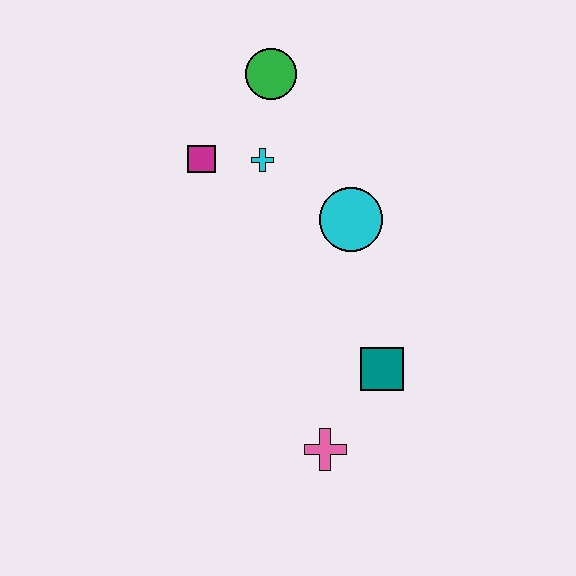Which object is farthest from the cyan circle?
The pink cross is farthest from the cyan circle.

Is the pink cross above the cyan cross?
No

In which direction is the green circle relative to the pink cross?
The green circle is above the pink cross.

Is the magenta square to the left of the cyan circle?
Yes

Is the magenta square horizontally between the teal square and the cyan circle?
No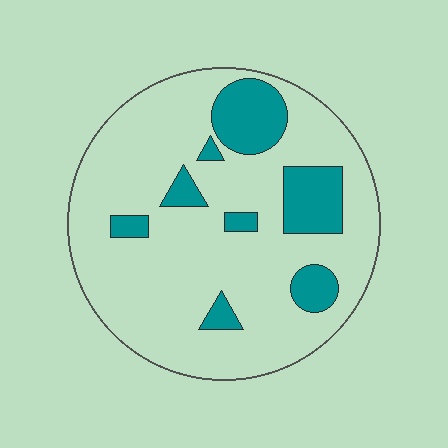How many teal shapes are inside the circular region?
8.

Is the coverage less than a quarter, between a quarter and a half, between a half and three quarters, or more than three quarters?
Less than a quarter.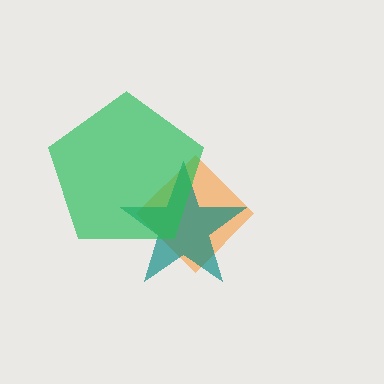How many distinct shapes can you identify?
There are 3 distinct shapes: an orange diamond, a teal star, a green pentagon.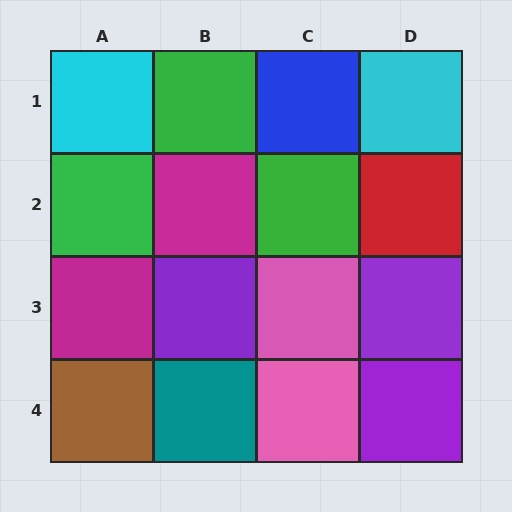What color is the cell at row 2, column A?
Green.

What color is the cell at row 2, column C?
Green.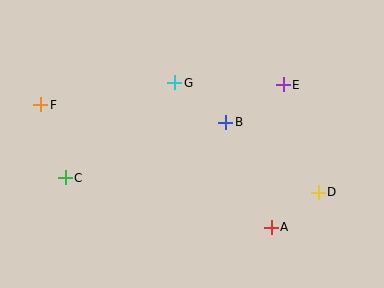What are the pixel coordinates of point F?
Point F is at (41, 105).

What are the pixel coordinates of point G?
Point G is at (175, 83).